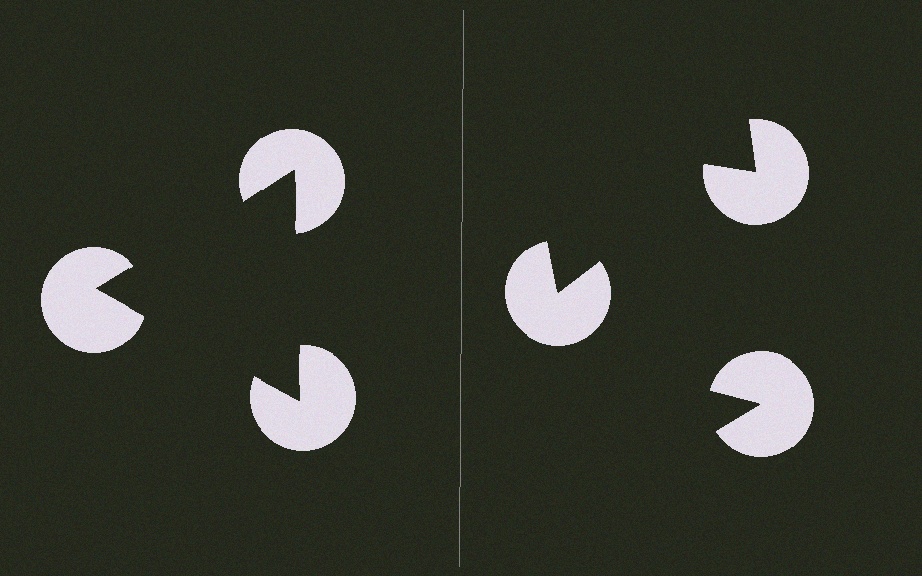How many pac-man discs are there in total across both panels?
6 — 3 on each side.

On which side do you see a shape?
An illusory triangle appears on the left side. On the right side the wedge cuts are rotated, so no coherent shape forms.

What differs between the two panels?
The pac-man discs are positioned identically on both sides; only the wedge orientations differ. On the left they align to a triangle; on the right they are misaligned.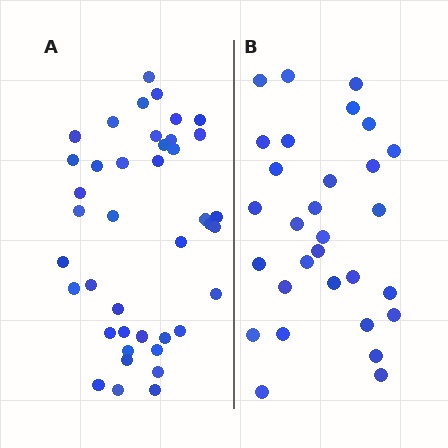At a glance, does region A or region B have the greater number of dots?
Region A (the left region) has more dots.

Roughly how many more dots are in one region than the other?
Region A has roughly 12 or so more dots than region B.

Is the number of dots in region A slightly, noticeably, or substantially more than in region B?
Region A has noticeably more, but not dramatically so. The ratio is roughly 1.4 to 1.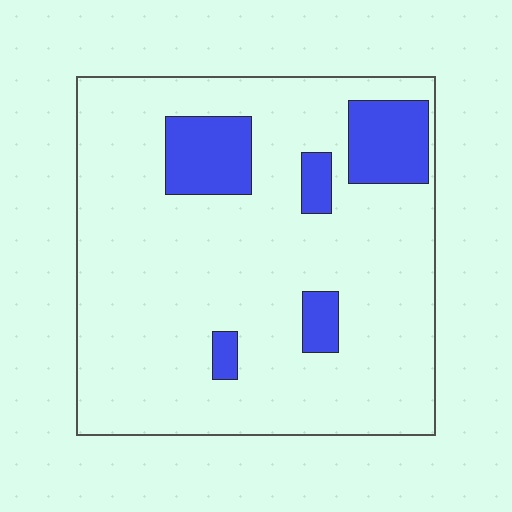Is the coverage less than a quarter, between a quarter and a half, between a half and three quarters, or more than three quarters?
Less than a quarter.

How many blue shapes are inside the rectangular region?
5.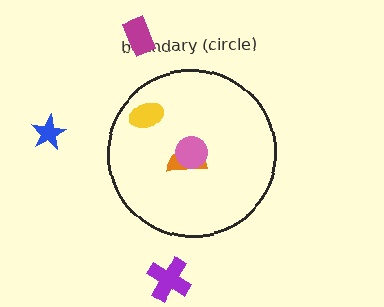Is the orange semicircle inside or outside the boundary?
Inside.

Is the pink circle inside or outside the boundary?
Inside.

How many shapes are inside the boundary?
3 inside, 3 outside.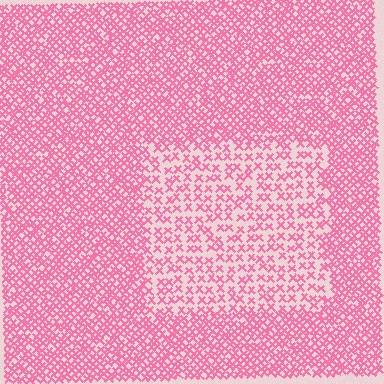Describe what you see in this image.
The image contains small pink elements arranged at two different densities. A rectangle-shaped region is visible where the elements are less densely packed than the surrounding area.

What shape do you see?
I see a rectangle.